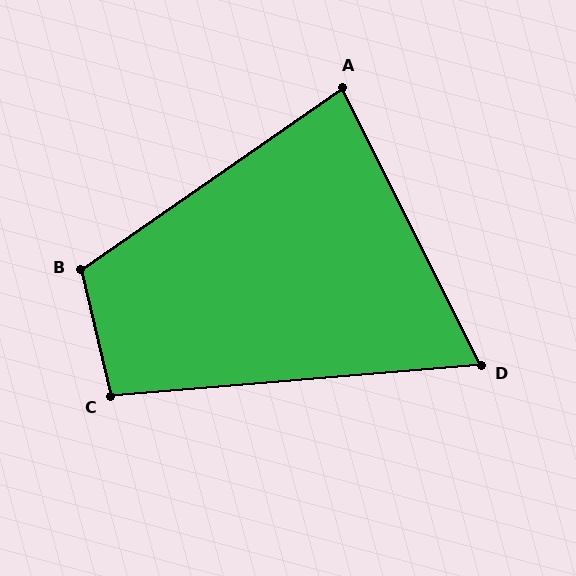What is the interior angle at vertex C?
Approximately 98 degrees (obtuse).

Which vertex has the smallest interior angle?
D, at approximately 68 degrees.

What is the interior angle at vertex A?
Approximately 82 degrees (acute).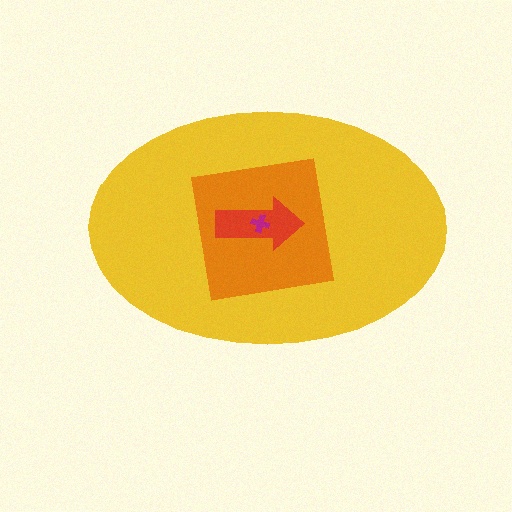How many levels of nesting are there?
4.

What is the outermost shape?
The yellow ellipse.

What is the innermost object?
The magenta cross.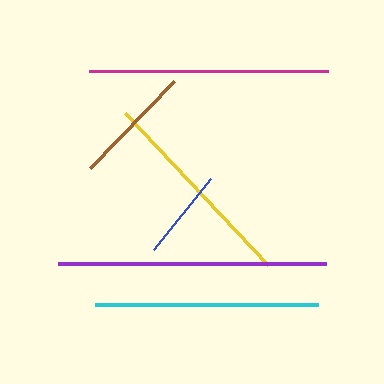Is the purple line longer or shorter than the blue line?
The purple line is longer than the blue line.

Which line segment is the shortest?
The blue line is the shortest at approximately 91 pixels.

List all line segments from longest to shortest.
From longest to shortest: purple, magenta, cyan, yellow, brown, blue.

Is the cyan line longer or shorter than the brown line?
The cyan line is longer than the brown line.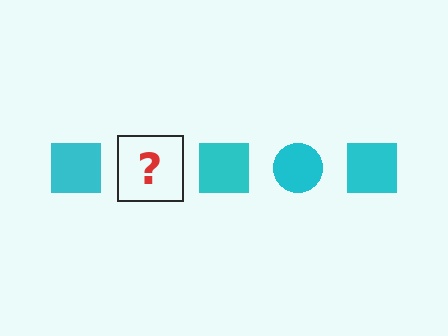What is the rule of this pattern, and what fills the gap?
The rule is that the pattern cycles through square, circle shapes in cyan. The gap should be filled with a cyan circle.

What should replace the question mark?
The question mark should be replaced with a cyan circle.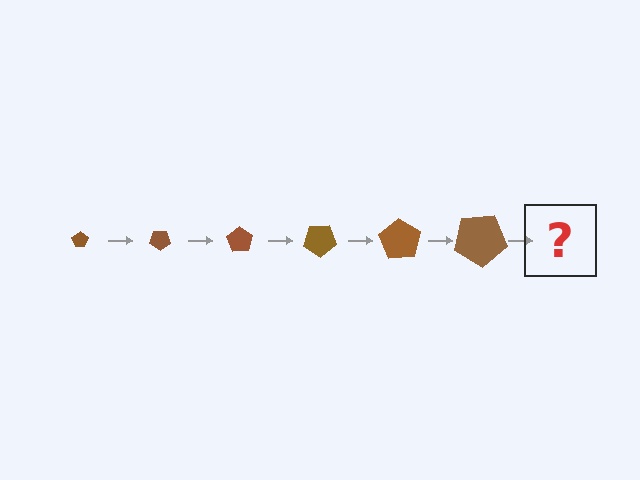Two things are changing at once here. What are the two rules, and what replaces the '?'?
The two rules are that the pentagon grows larger each step and it rotates 35 degrees each step. The '?' should be a pentagon, larger than the previous one and rotated 210 degrees from the start.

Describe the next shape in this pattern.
It should be a pentagon, larger than the previous one and rotated 210 degrees from the start.